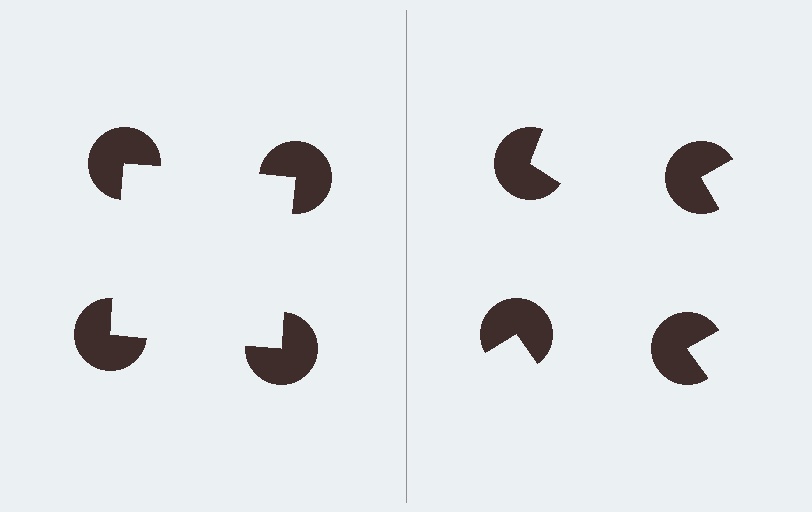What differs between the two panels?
The pac-man discs are positioned identically on both sides; only the wedge orientations differ. On the left they align to a square; on the right they are misaligned.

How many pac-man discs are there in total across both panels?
8 — 4 on each side.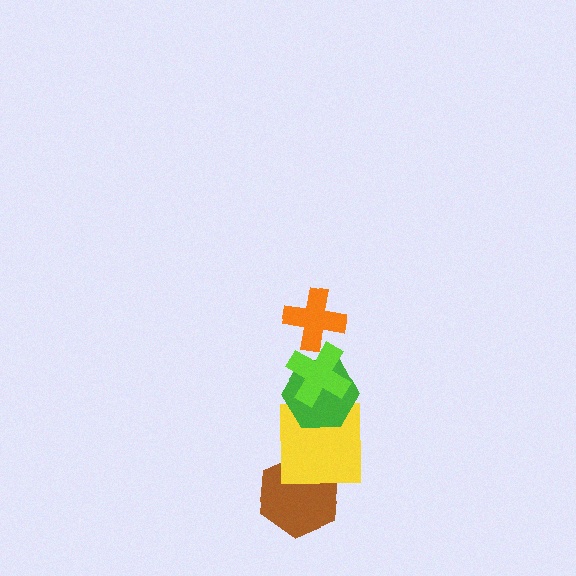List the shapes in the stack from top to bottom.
From top to bottom: the orange cross, the lime cross, the green hexagon, the yellow square, the brown hexagon.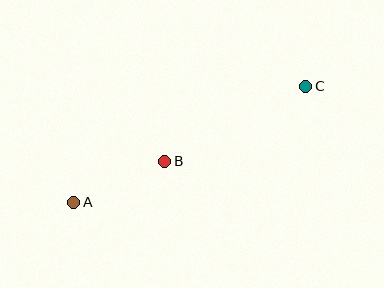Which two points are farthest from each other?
Points A and C are farthest from each other.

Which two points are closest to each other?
Points A and B are closest to each other.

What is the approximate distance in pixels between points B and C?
The distance between B and C is approximately 160 pixels.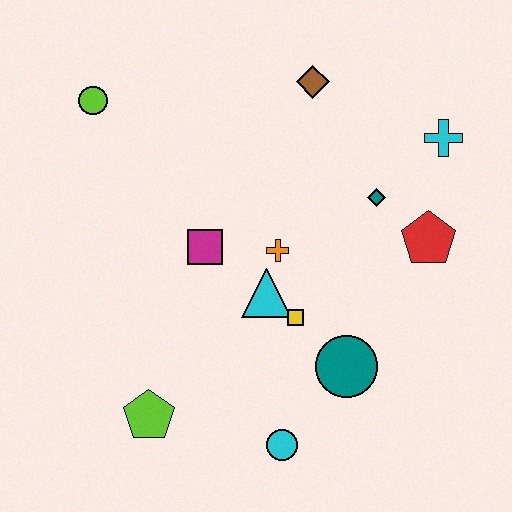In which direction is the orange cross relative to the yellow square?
The orange cross is above the yellow square.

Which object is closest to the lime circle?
The magenta square is closest to the lime circle.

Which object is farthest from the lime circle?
The cyan circle is farthest from the lime circle.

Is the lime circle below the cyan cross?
No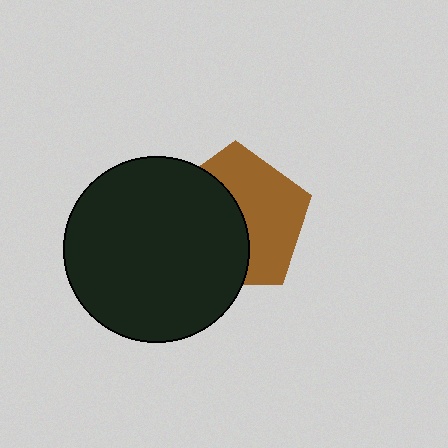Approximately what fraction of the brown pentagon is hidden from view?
Roughly 50% of the brown pentagon is hidden behind the black circle.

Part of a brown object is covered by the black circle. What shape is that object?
It is a pentagon.